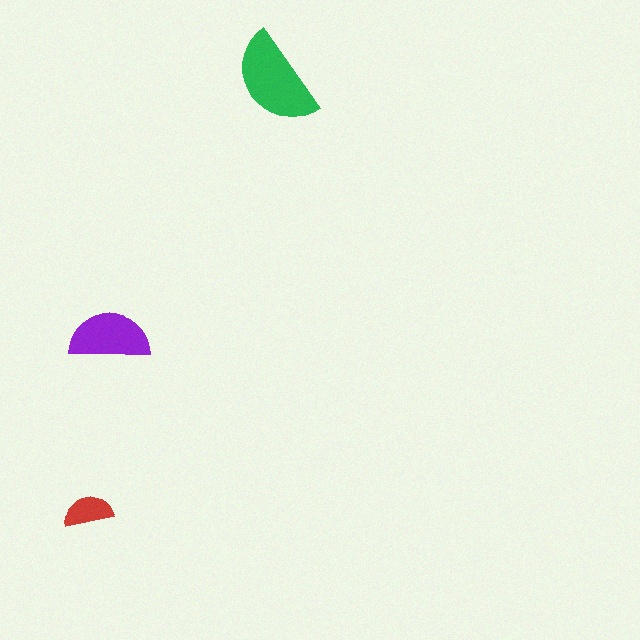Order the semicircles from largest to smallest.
the green one, the purple one, the red one.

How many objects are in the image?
There are 3 objects in the image.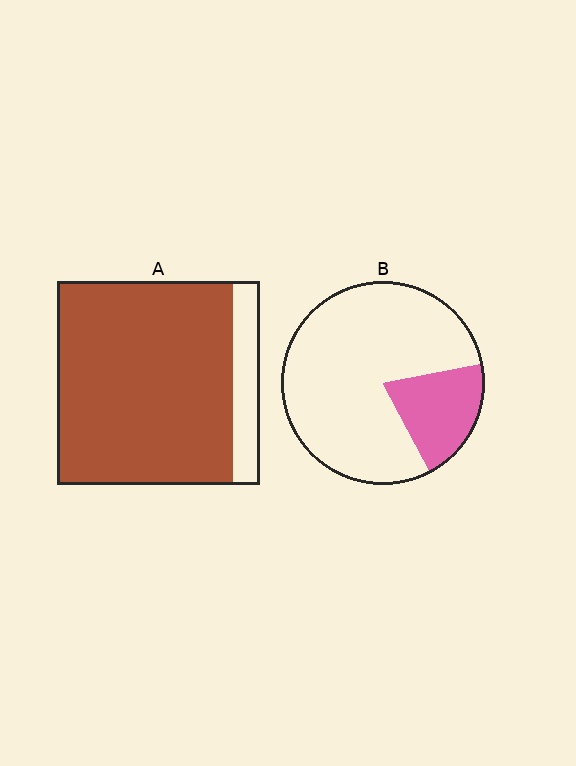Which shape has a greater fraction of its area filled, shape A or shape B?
Shape A.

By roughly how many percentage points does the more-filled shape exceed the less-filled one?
By roughly 65 percentage points (A over B).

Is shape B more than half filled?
No.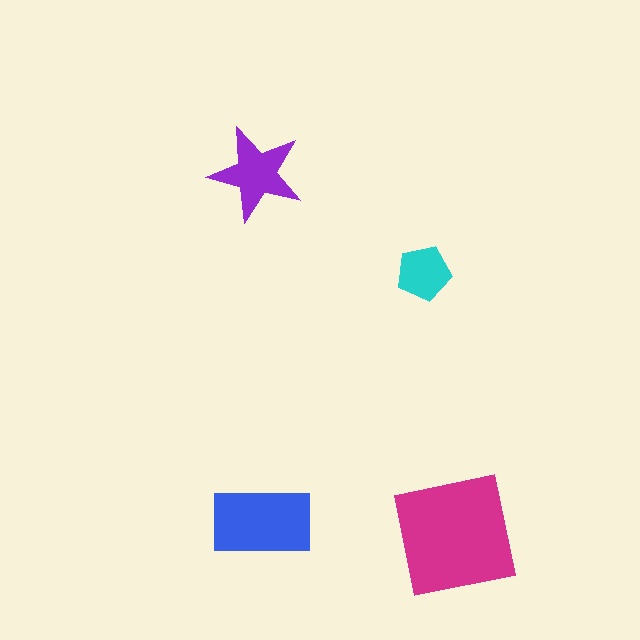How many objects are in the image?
There are 4 objects in the image.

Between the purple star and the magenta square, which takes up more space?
The magenta square.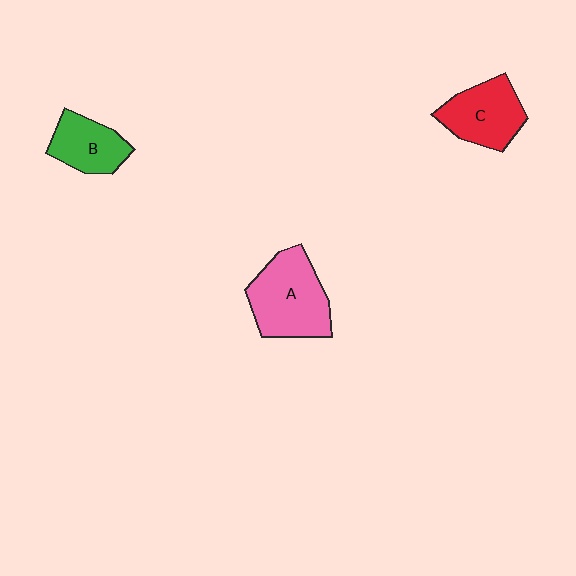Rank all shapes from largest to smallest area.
From largest to smallest: A (pink), C (red), B (green).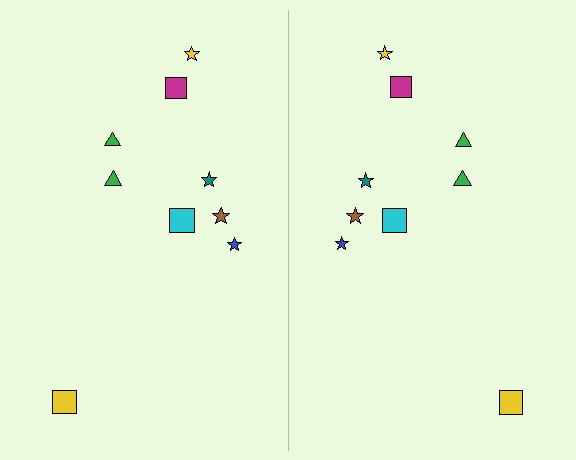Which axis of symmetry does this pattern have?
The pattern has a vertical axis of symmetry running through the center of the image.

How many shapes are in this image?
There are 18 shapes in this image.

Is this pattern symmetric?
Yes, this pattern has bilateral (reflection) symmetry.